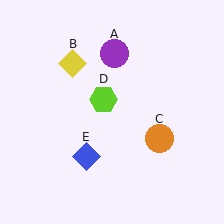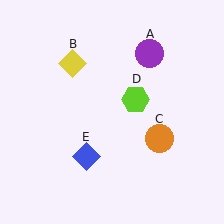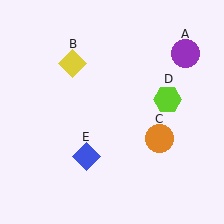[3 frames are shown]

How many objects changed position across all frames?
2 objects changed position: purple circle (object A), lime hexagon (object D).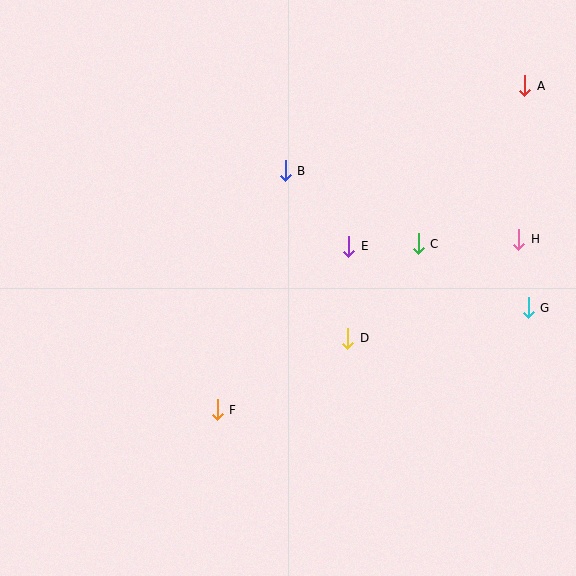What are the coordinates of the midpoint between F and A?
The midpoint between F and A is at (371, 248).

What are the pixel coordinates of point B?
Point B is at (285, 171).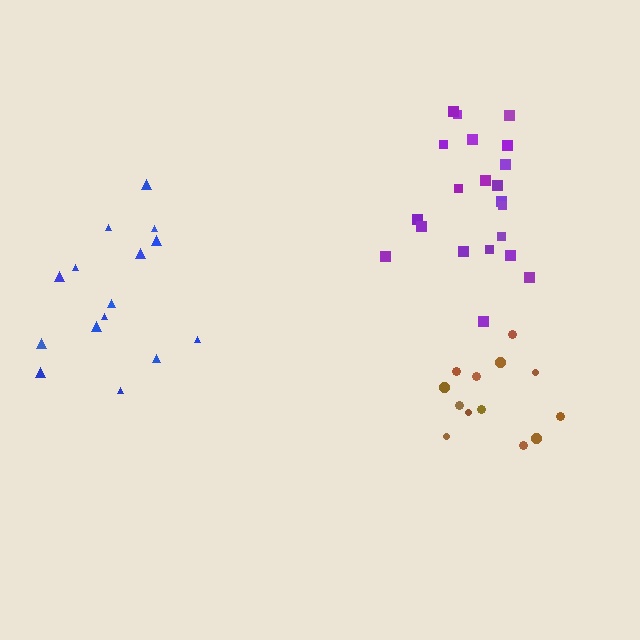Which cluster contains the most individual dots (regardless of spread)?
Purple (21).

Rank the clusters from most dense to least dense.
purple, brown, blue.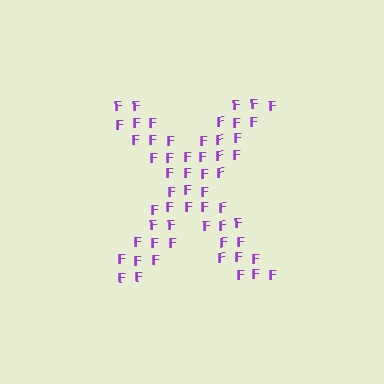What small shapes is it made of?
It is made of small letter F's.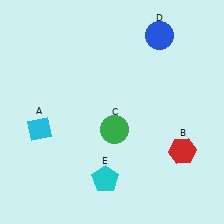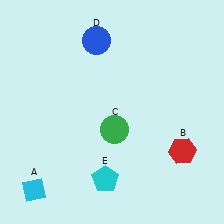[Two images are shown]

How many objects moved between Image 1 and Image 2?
2 objects moved between the two images.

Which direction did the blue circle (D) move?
The blue circle (D) moved left.